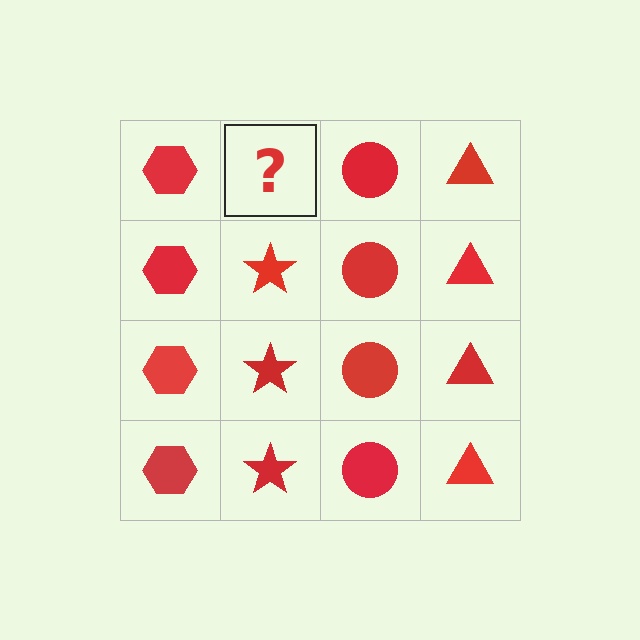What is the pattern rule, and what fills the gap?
The rule is that each column has a consistent shape. The gap should be filled with a red star.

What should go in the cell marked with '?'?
The missing cell should contain a red star.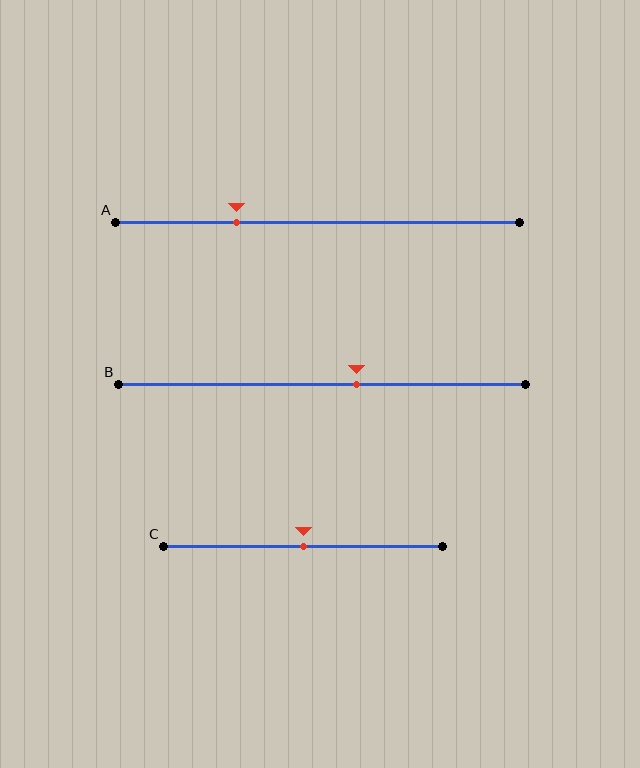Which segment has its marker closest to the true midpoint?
Segment C has its marker closest to the true midpoint.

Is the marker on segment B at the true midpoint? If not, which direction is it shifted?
No, the marker on segment B is shifted to the right by about 9% of the segment length.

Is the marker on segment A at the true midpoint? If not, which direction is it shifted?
No, the marker on segment A is shifted to the left by about 20% of the segment length.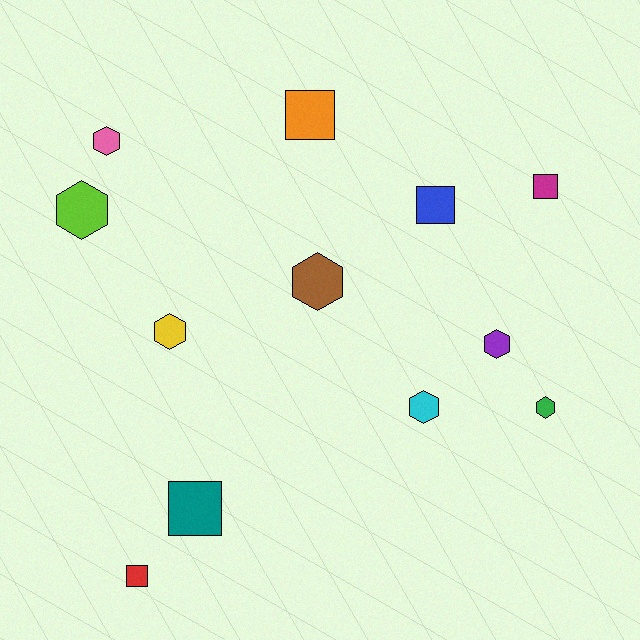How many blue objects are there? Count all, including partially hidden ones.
There is 1 blue object.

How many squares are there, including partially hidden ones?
There are 5 squares.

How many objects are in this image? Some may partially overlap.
There are 12 objects.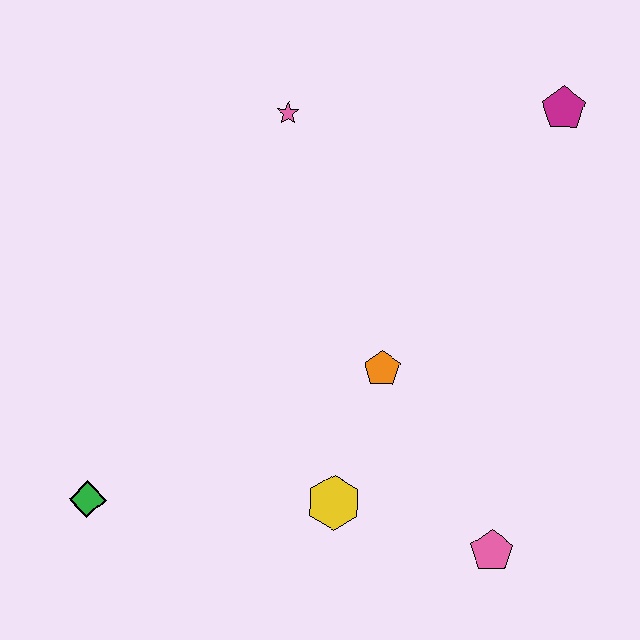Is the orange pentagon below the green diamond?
No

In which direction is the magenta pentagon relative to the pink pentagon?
The magenta pentagon is above the pink pentagon.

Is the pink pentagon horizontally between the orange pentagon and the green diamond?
No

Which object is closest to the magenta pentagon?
The pink star is closest to the magenta pentagon.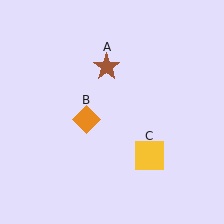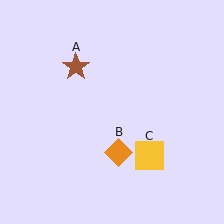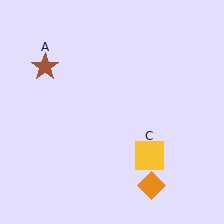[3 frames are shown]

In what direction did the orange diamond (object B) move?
The orange diamond (object B) moved down and to the right.